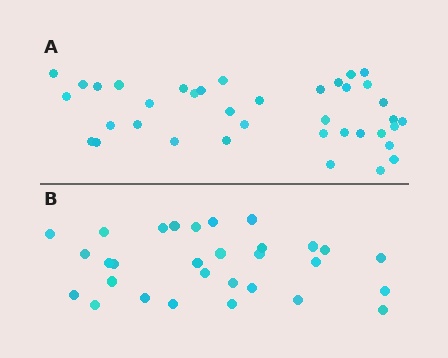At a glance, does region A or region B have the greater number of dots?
Region A (the top region) has more dots.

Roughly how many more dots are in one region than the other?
Region A has roughly 8 or so more dots than region B.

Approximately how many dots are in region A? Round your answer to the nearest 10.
About 40 dots. (The exact count is 38, which rounds to 40.)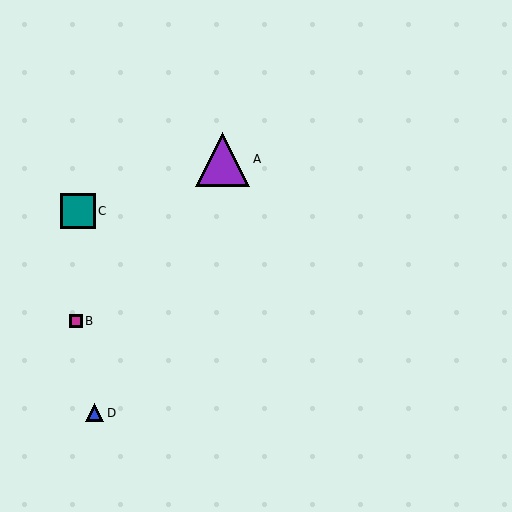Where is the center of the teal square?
The center of the teal square is at (78, 211).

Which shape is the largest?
The purple triangle (labeled A) is the largest.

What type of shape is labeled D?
Shape D is a blue triangle.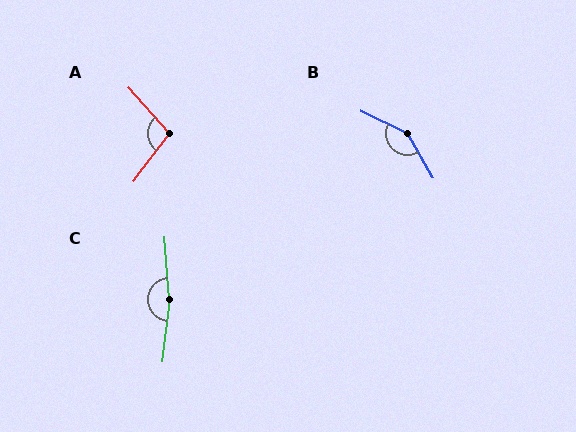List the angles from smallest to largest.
A (102°), B (145°), C (169°).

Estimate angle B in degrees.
Approximately 145 degrees.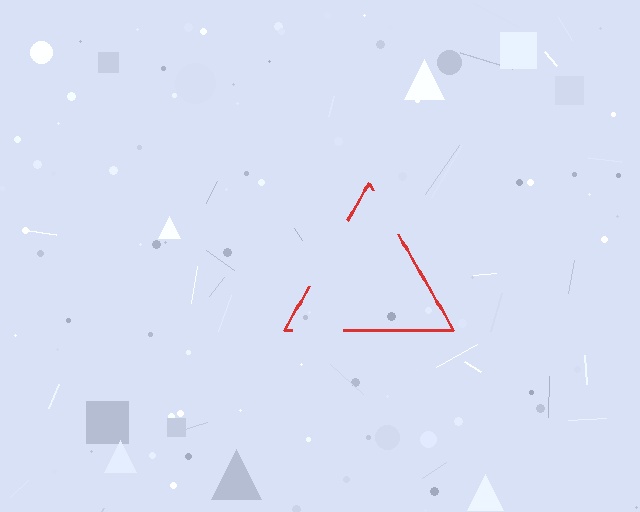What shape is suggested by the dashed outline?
The dashed outline suggests a triangle.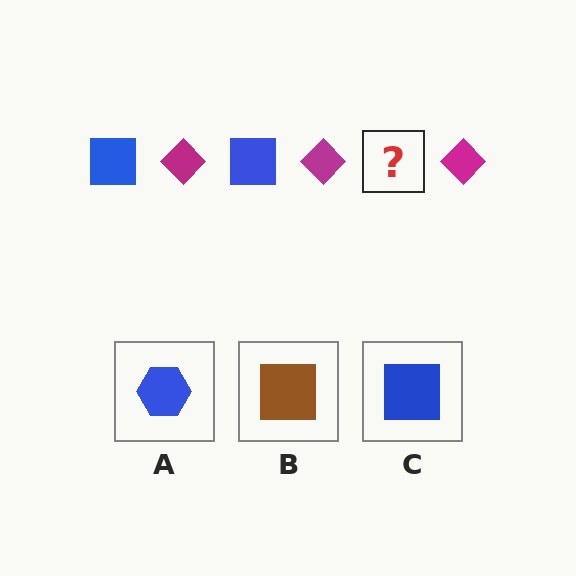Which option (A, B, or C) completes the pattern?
C.